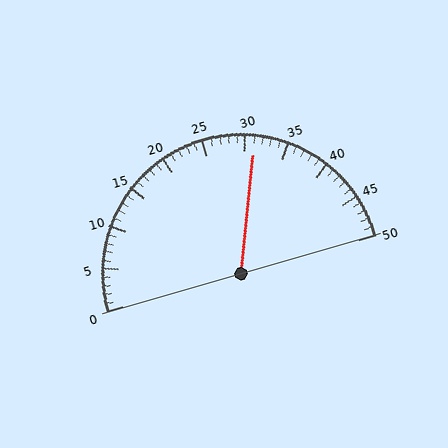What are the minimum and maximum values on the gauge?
The gauge ranges from 0 to 50.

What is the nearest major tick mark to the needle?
The nearest major tick mark is 30.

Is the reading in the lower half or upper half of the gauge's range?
The reading is in the upper half of the range (0 to 50).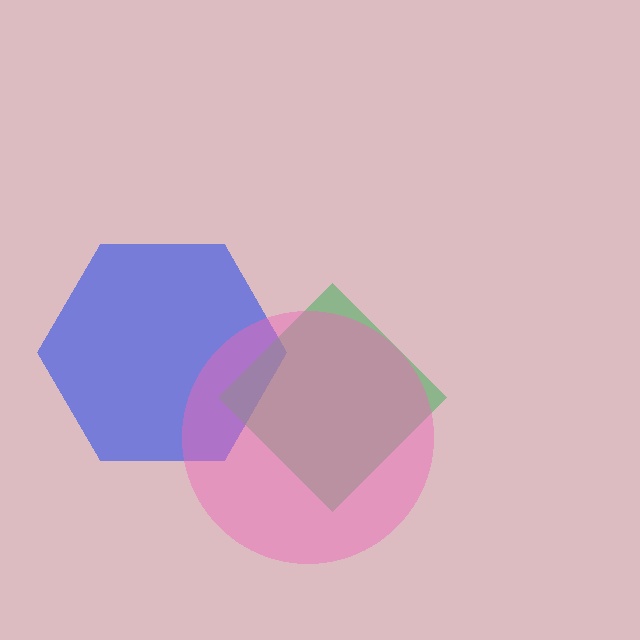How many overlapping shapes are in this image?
There are 3 overlapping shapes in the image.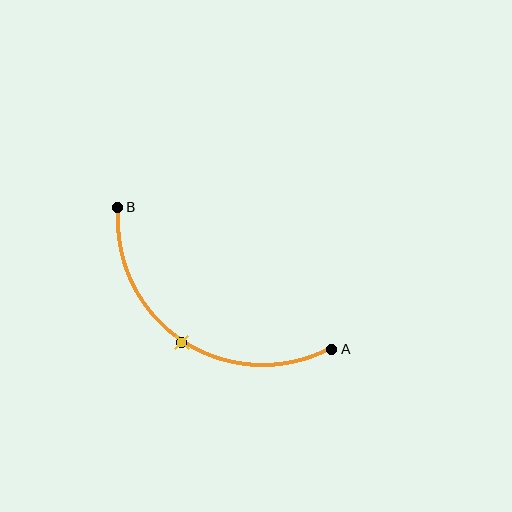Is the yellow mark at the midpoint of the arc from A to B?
Yes. The yellow mark lies on the arc at equal arc-length from both A and B — it is the arc midpoint.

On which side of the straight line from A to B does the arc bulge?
The arc bulges below the straight line connecting A and B.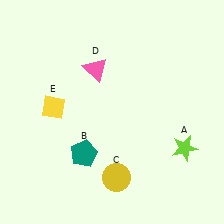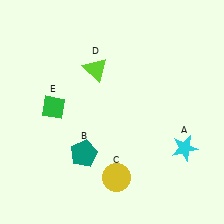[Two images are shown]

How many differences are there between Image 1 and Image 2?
There are 3 differences between the two images.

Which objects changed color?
A changed from lime to cyan. D changed from pink to lime. E changed from yellow to green.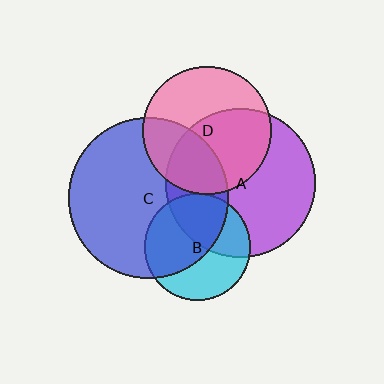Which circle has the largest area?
Circle C (blue).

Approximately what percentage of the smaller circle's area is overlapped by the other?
Approximately 30%.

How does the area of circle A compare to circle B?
Approximately 2.0 times.